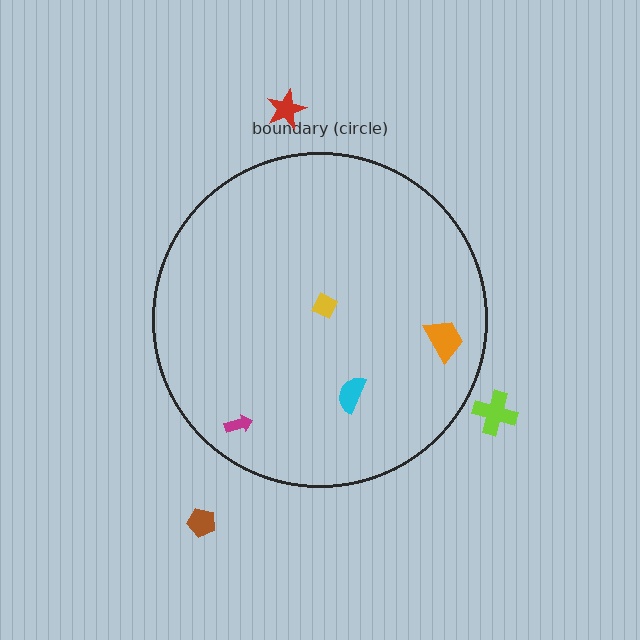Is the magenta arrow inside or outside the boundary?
Inside.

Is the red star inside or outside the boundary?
Outside.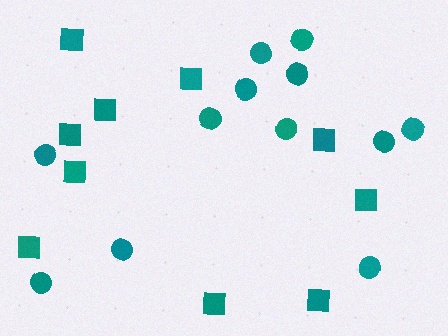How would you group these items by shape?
There are 2 groups: one group of squares (10) and one group of circles (12).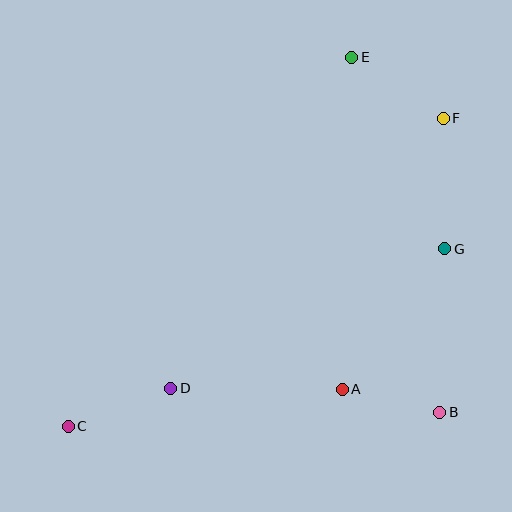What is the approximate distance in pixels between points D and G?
The distance between D and G is approximately 307 pixels.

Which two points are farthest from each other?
Points C and F are farthest from each other.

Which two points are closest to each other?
Points A and B are closest to each other.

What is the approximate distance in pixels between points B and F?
The distance between B and F is approximately 294 pixels.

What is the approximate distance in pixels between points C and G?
The distance between C and G is approximately 416 pixels.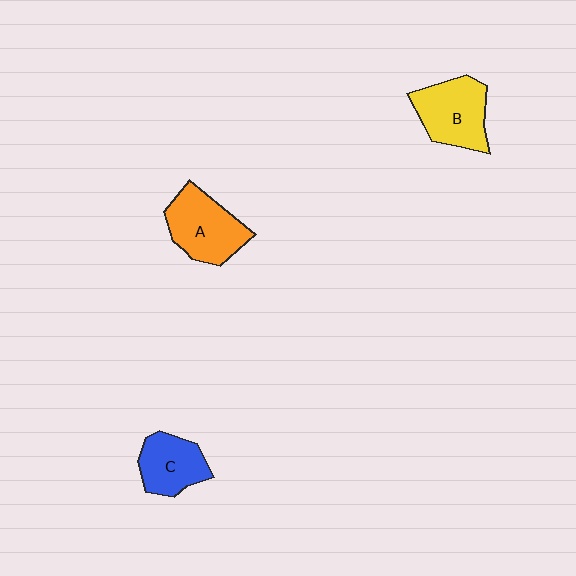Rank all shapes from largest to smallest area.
From largest to smallest: A (orange), B (yellow), C (blue).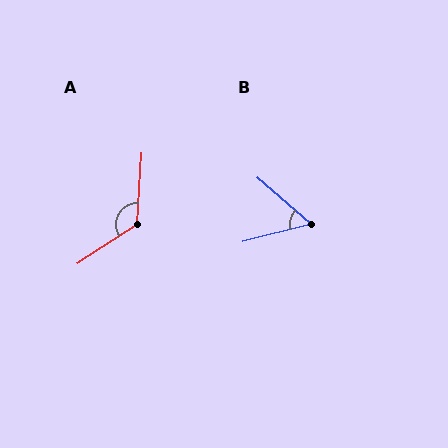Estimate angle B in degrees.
Approximately 55 degrees.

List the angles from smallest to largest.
B (55°), A (127°).